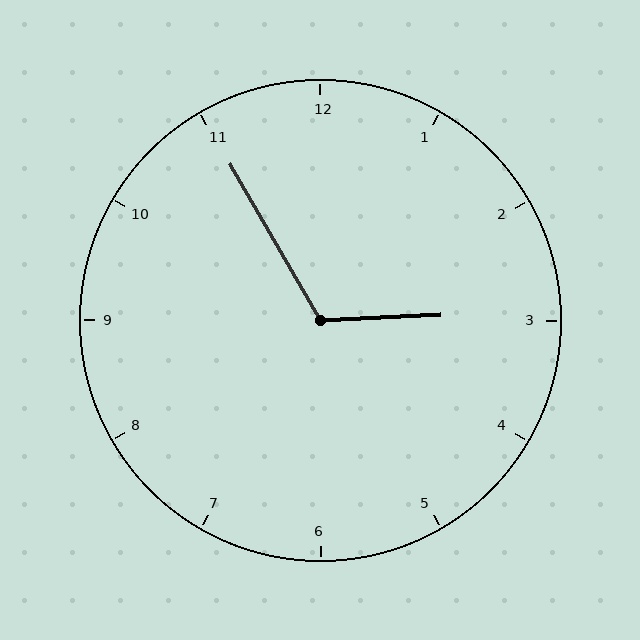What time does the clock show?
2:55.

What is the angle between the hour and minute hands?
Approximately 118 degrees.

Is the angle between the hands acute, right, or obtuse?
It is obtuse.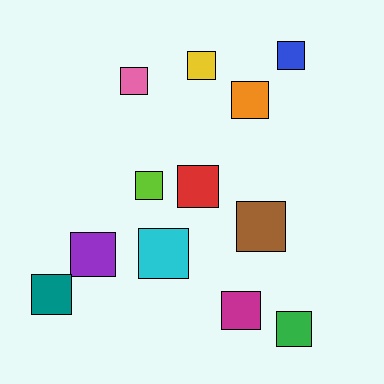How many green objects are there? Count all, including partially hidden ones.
There is 1 green object.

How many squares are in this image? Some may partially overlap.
There are 12 squares.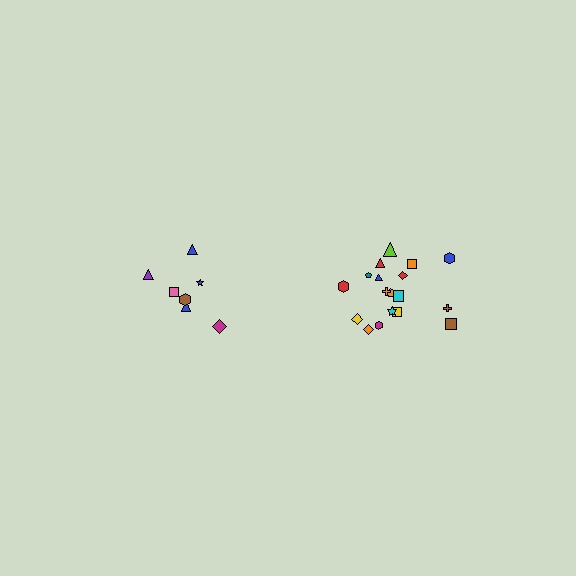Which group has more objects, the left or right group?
The right group.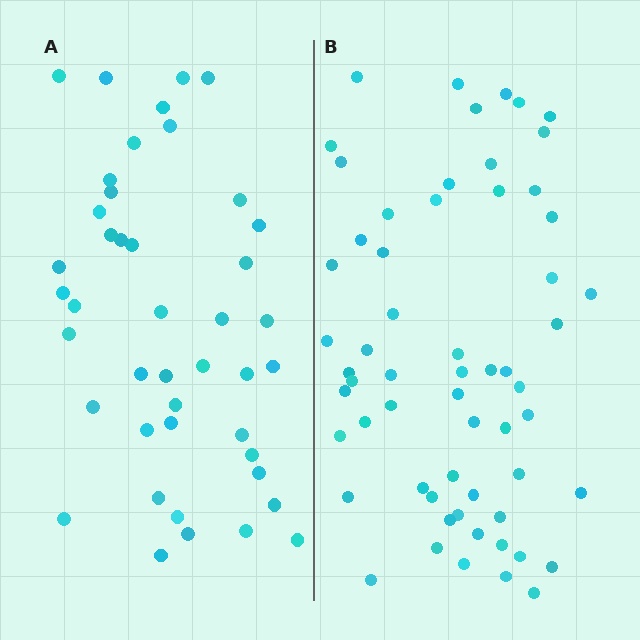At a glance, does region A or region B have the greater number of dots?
Region B (the right region) has more dots.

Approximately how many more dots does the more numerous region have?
Region B has approximately 15 more dots than region A.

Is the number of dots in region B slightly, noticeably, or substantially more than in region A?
Region B has noticeably more, but not dramatically so. The ratio is roughly 1.4 to 1.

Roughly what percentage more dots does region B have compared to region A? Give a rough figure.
About 40% more.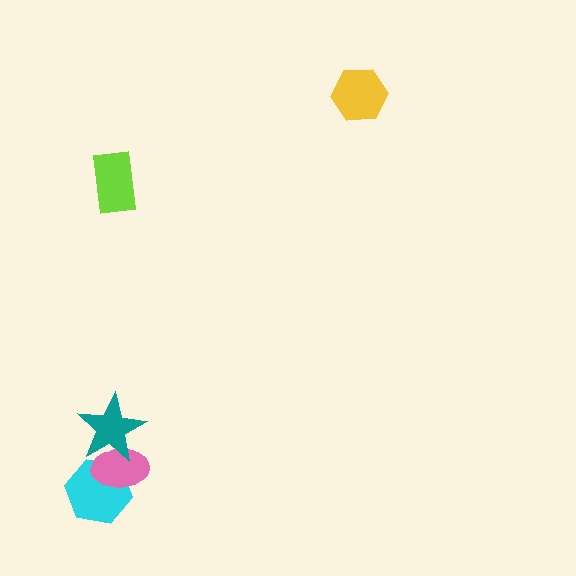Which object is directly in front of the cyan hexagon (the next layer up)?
The pink ellipse is directly in front of the cyan hexagon.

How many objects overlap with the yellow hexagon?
0 objects overlap with the yellow hexagon.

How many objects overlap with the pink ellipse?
2 objects overlap with the pink ellipse.